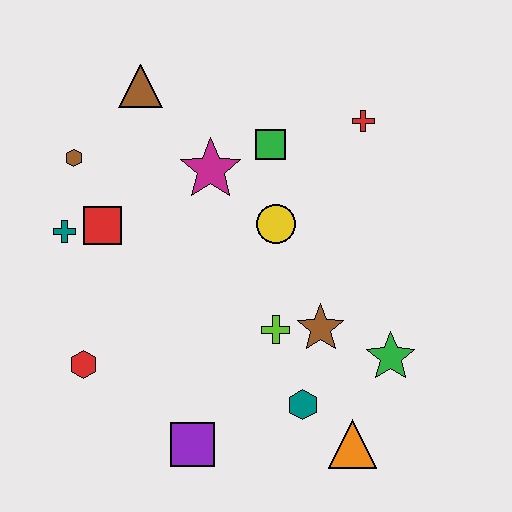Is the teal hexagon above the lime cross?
No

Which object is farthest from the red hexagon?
The red cross is farthest from the red hexagon.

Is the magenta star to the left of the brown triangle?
No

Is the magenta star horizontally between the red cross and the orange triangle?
No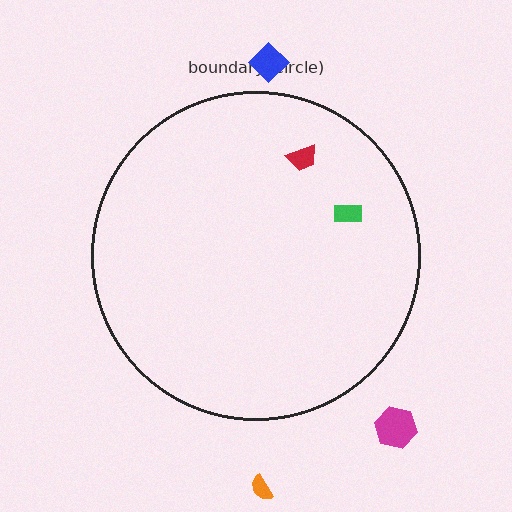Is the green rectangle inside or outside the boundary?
Inside.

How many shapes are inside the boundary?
2 inside, 3 outside.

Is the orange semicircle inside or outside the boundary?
Outside.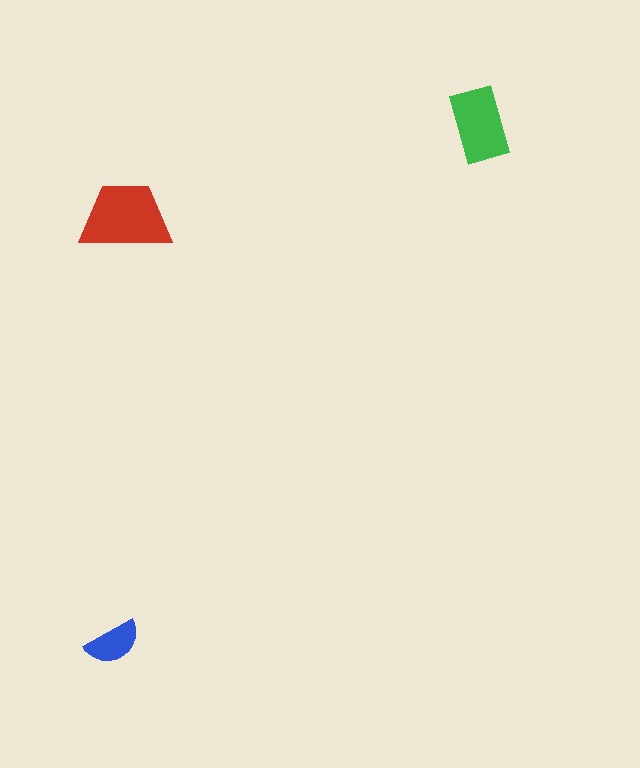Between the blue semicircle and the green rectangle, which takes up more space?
The green rectangle.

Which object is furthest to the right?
The green rectangle is rightmost.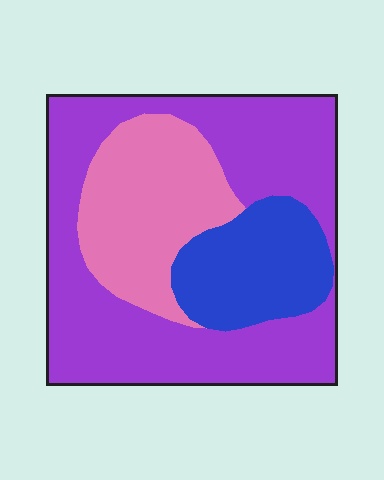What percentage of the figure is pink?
Pink covers around 25% of the figure.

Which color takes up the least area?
Blue, at roughly 20%.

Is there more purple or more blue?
Purple.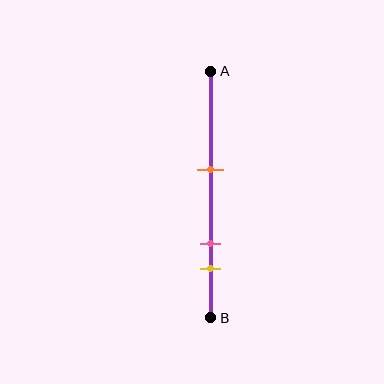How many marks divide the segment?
There are 3 marks dividing the segment.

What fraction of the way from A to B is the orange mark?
The orange mark is approximately 40% (0.4) of the way from A to B.